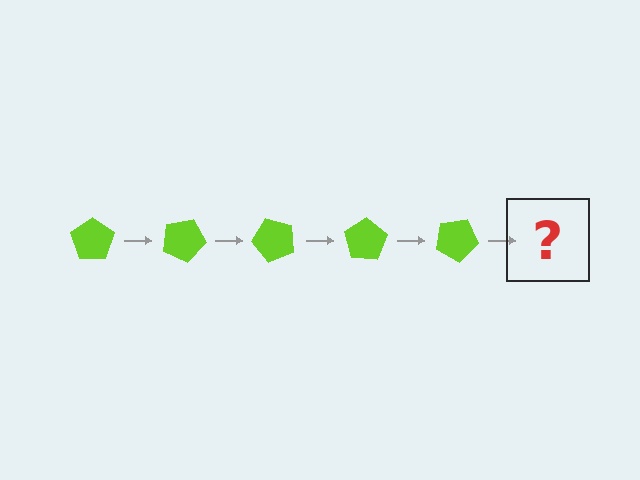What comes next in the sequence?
The next element should be a lime pentagon rotated 125 degrees.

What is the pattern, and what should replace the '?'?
The pattern is that the pentagon rotates 25 degrees each step. The '?' should be a lime pentagon rotated 125 degrees.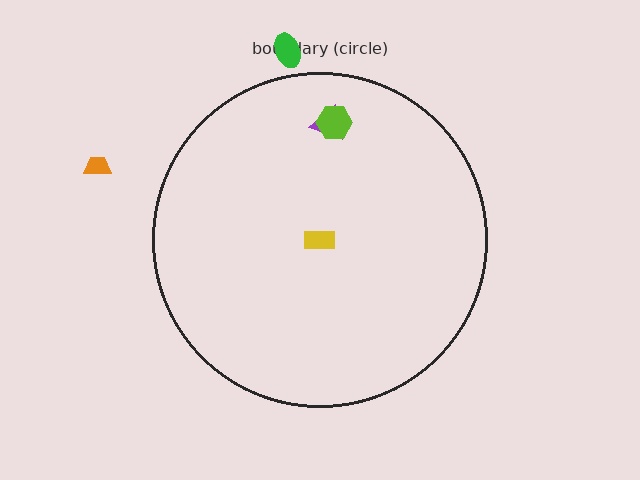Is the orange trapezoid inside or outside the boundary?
Outside.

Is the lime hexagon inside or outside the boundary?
Inside.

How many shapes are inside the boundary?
3 inside, 2 outside.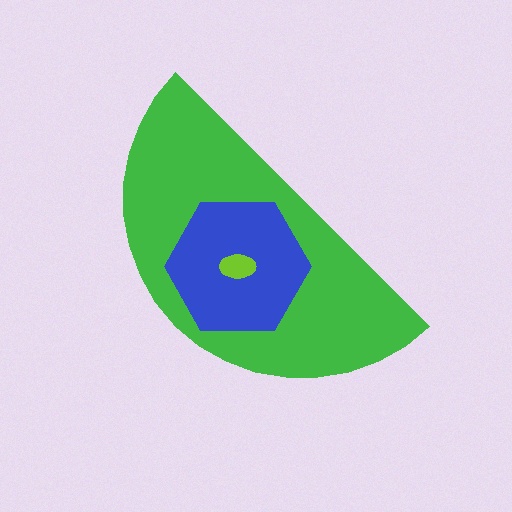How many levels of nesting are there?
3.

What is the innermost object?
The lime ellipse.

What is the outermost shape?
The green semicircle.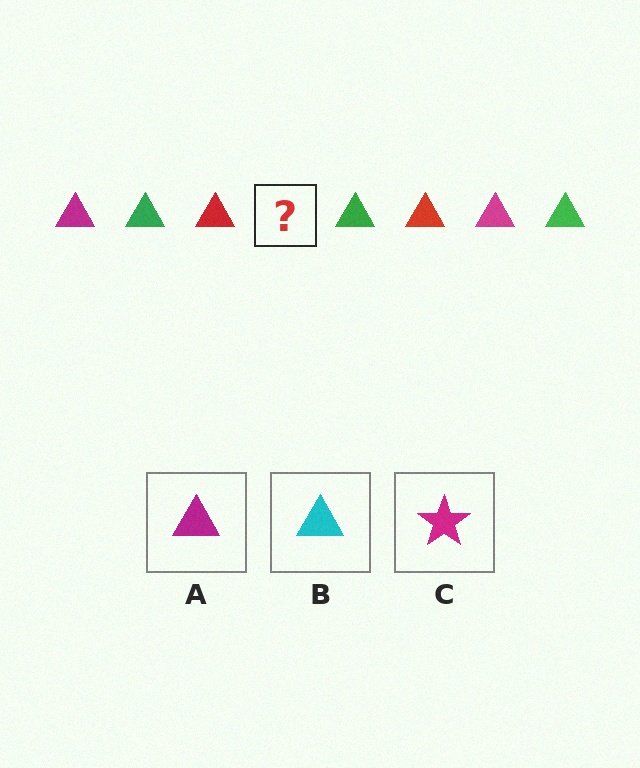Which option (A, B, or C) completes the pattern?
A.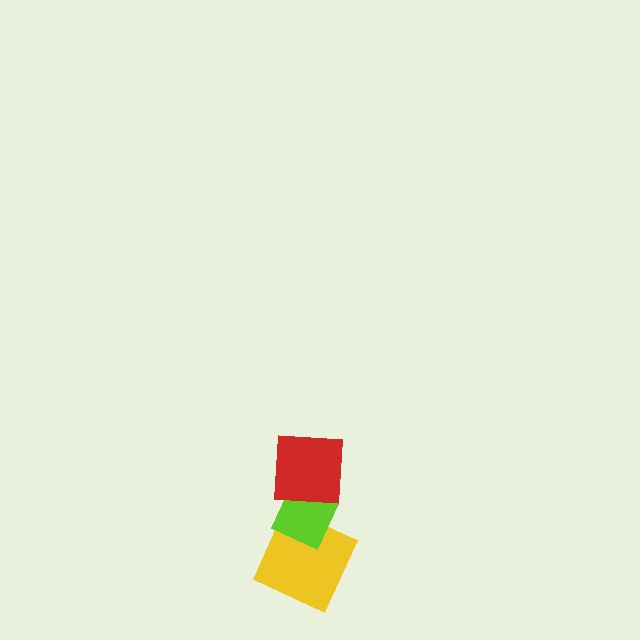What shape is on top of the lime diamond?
The red square is on top of the lime diamond.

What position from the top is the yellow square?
The yellow square is 3rd from the top.